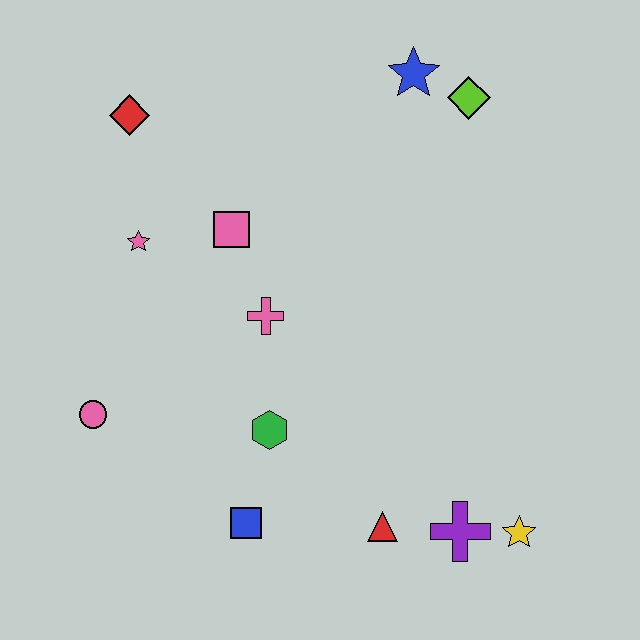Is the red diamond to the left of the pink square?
Yes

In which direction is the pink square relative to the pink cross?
The pink square is above the pink cross.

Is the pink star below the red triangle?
No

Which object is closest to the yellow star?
The purple cross is closest to the yellow star.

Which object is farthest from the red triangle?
The red diamond is farthest from the red triangle.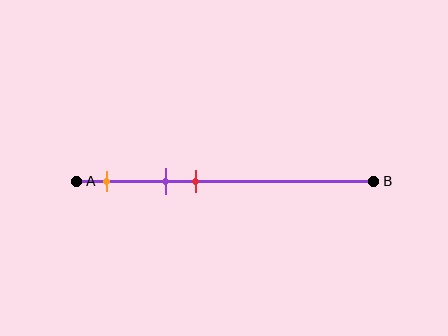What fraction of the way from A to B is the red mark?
The red mark is approximately 40% (0.4) of the way from A to B.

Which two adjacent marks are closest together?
The purple and red marks are the closest adjacent pair.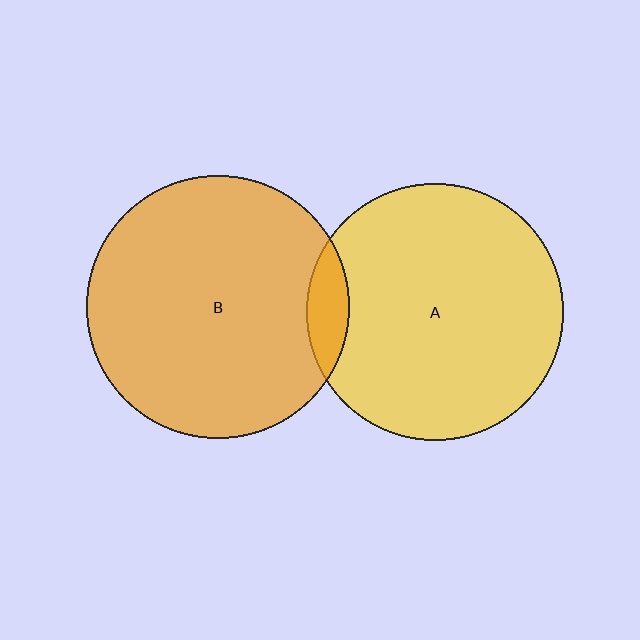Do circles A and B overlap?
Yes.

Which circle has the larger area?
Circle B (orange).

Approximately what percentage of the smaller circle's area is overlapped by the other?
Approximately 10%.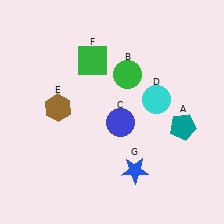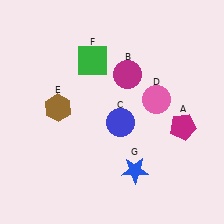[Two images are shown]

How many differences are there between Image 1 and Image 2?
There are 3 differences between the two images.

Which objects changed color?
A changed from teal to magenta. B changed from green to magenta. D changed from cyan to pink.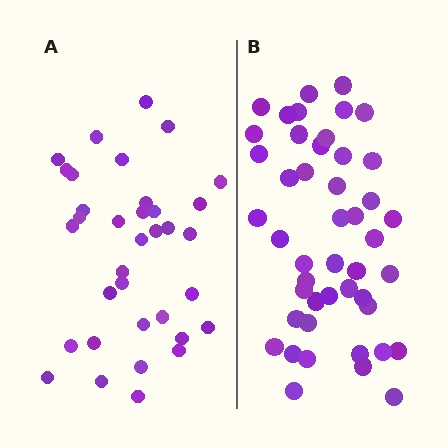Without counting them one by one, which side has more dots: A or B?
Region B (the right region) has more dots.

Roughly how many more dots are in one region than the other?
Region B has roughly 12 or so more dots than region A.